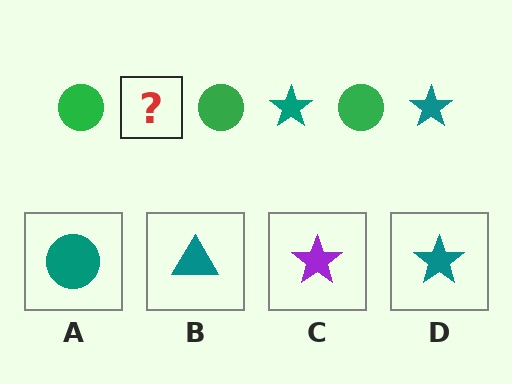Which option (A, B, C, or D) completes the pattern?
D.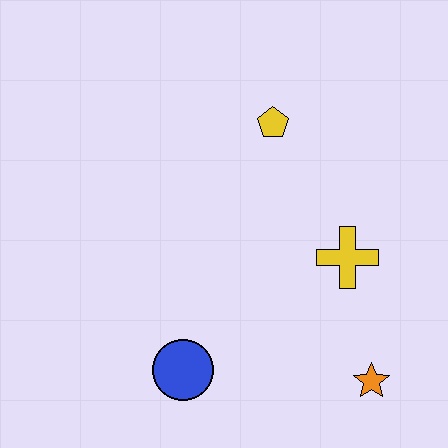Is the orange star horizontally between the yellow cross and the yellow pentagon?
No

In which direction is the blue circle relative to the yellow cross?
The blue circle is to the left of the yellow cross.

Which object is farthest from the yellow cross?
The blue circle is farthest from the yellow cross.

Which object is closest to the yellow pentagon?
The yellow cross is closest to the yellow pentagon.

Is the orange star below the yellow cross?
Yes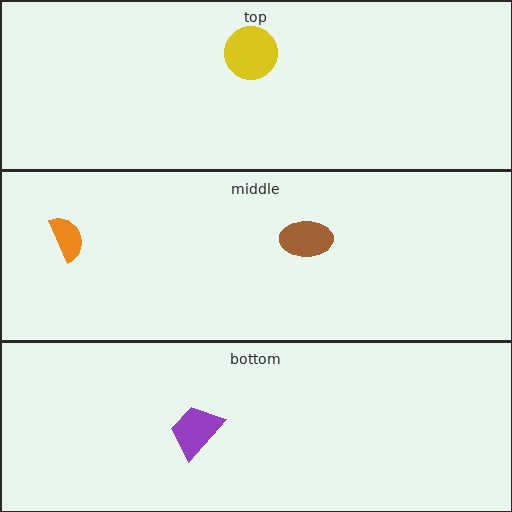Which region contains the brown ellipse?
The middle region.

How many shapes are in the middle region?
2.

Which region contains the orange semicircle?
The middle region.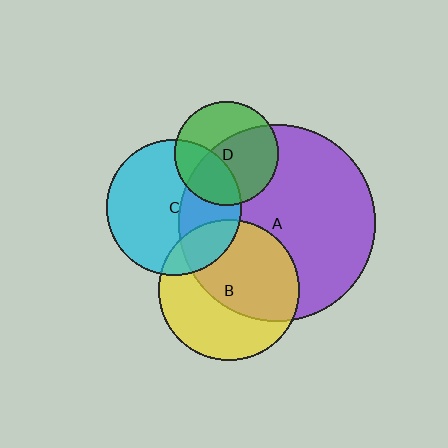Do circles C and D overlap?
Yes.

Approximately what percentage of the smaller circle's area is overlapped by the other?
Approximately 35%.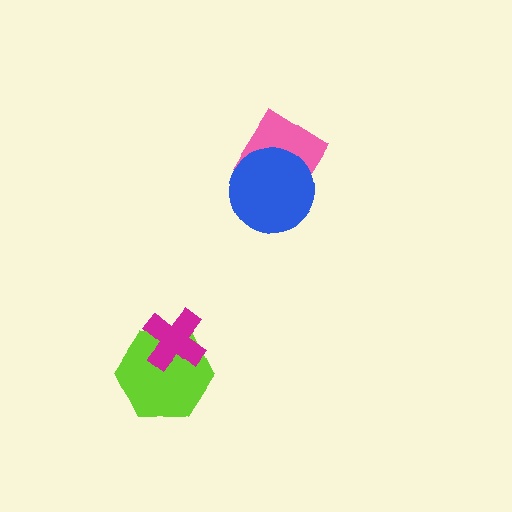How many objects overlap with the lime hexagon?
1 object overlaps with the lime hexagon.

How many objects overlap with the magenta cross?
1 object overlaps with the magenta cross.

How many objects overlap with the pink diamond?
1 object overlaps with the pink diamond.